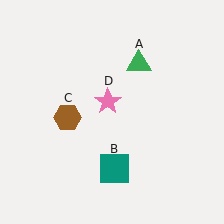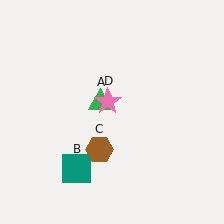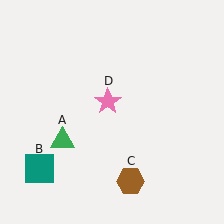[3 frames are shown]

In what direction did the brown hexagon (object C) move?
The brown hexagon (object C) moved down and to the right.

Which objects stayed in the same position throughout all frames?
Pink star (object D) remained stationary.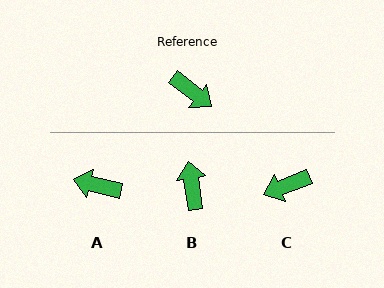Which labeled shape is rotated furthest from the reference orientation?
A, about 156 degrees away.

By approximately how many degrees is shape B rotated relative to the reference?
Approximately 136 degrees counter-clockwise.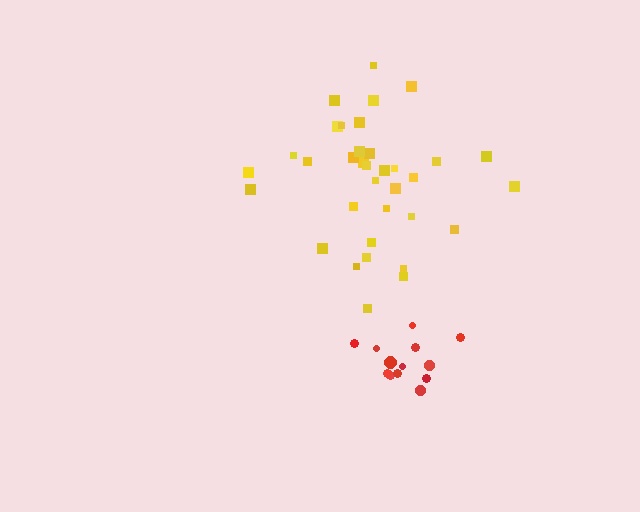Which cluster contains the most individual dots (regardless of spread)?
Yellow (35).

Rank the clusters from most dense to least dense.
red, yellow.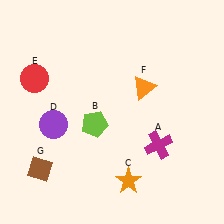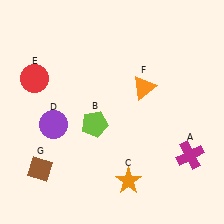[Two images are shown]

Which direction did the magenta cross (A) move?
The magenta cross (A) moved right.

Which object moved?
The magenta cross (A) moved right.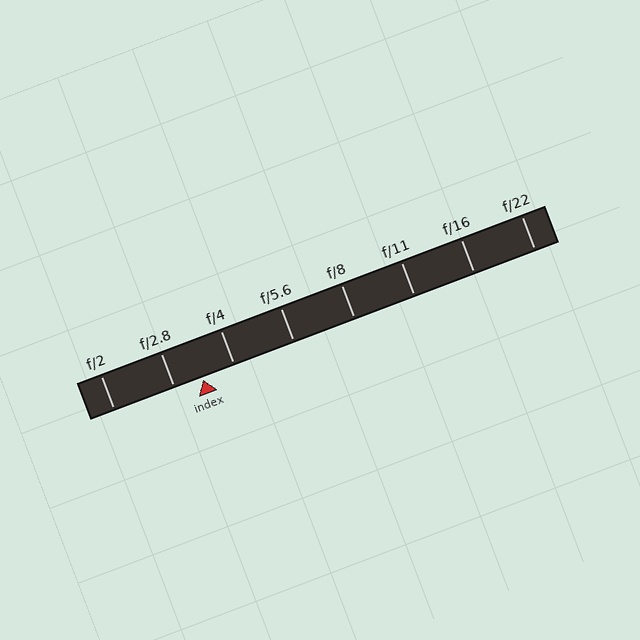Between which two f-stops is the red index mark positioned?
The index mark is between f/2.8 and f/4.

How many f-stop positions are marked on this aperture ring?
There are 8 f-stop positions marked.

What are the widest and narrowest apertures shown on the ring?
The widest aperture shown is f/2 and the narrowest is f/22.